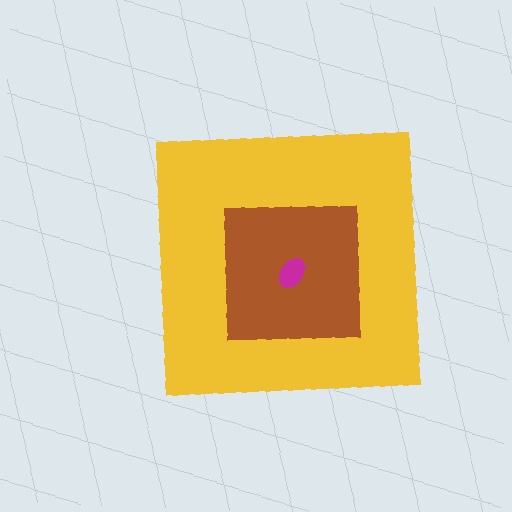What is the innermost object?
The magenta ellipse.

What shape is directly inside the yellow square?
The brown square.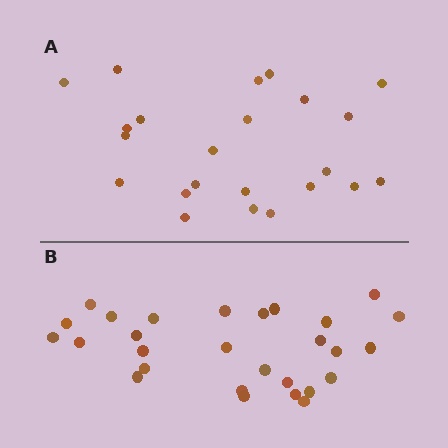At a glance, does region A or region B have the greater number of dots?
Region B (the bottom region) has more dots.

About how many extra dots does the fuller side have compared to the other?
Region B has about 5 more dots than region A.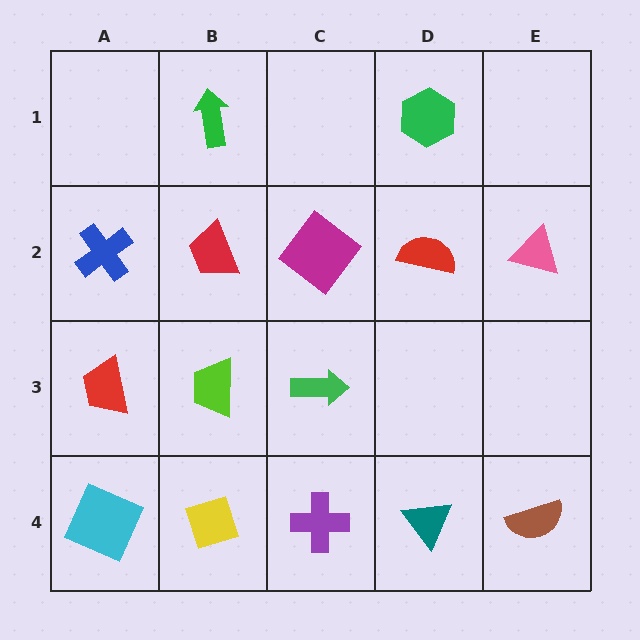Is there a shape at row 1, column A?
No, that cell is empty.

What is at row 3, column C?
A green arrow.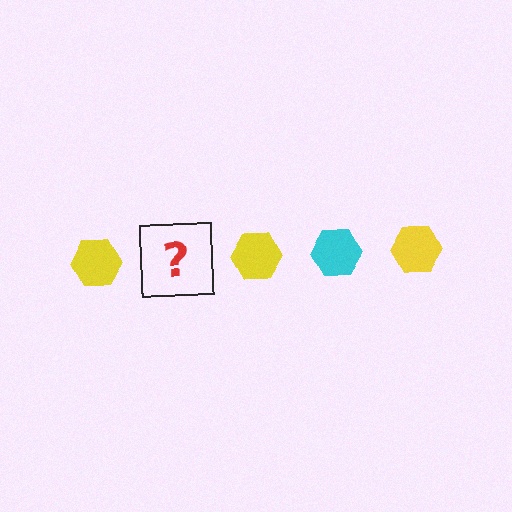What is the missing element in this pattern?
The missing element is a cyan hexagon.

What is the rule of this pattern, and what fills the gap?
The rule is that the pattern cycles through yellow, cyan hexagons. The gap should be filled with a cyan hexagon.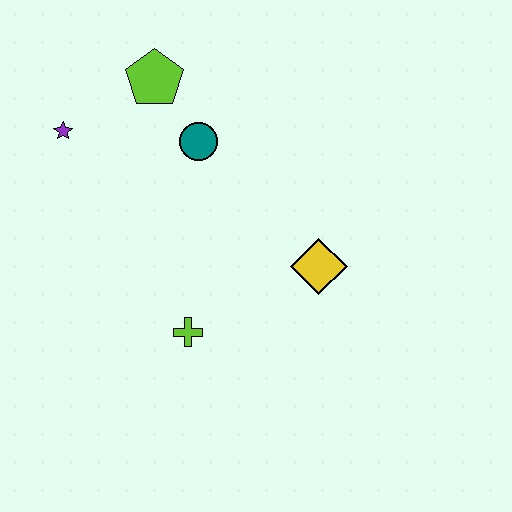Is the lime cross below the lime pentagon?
Yes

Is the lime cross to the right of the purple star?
Yes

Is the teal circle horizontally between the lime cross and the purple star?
No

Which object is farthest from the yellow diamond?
The purple star is farthest from the yellow diamond.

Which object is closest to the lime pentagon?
The teal circle is closest to the lime pentagon.